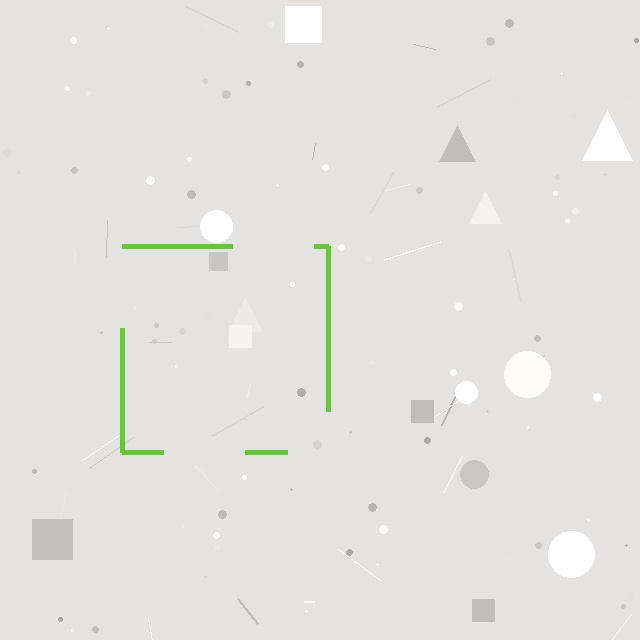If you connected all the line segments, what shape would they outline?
They would outline a square.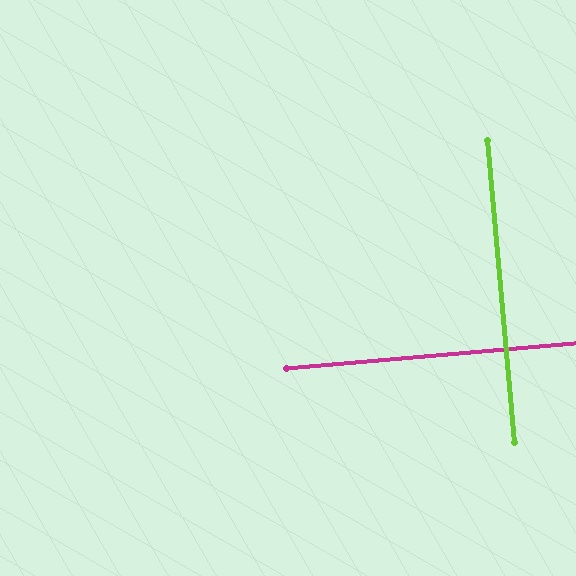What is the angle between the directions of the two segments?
Approximately 90 degrees.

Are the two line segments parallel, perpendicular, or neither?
Perpendicular — they meet at approximately 90°.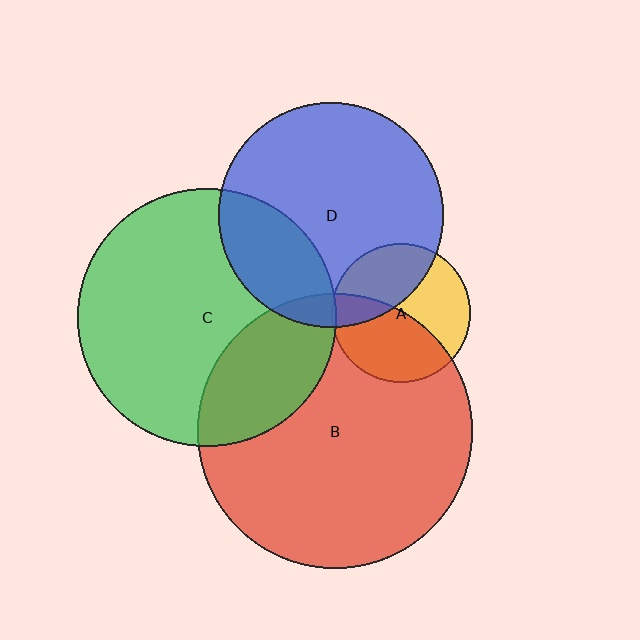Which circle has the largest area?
Circle B (red).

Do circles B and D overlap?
Yes.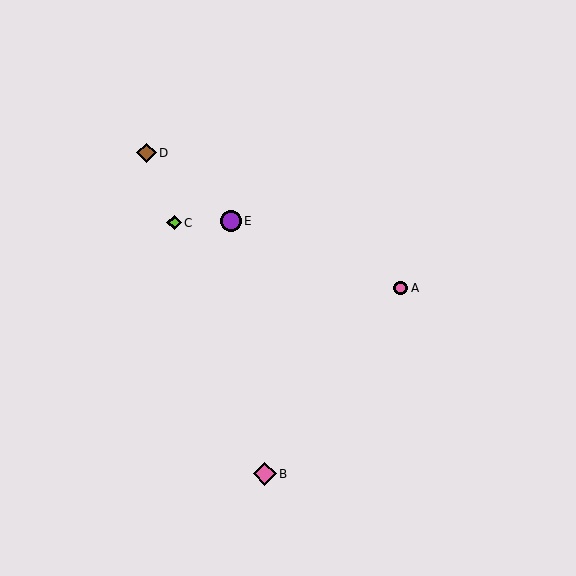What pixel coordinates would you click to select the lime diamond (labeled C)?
Click at (174, 223) to select the lime diamond C.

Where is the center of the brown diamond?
The center of the brown diamond is at (146, 153).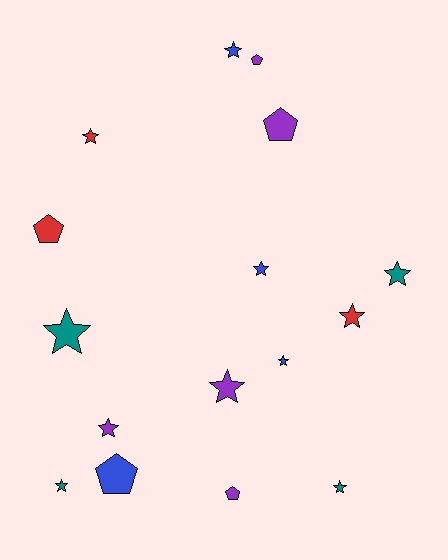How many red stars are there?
There are 2 red stars.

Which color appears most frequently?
Purple, with 5 objects.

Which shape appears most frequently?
Star, with 11 objects.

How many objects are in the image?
There are 16 objects.